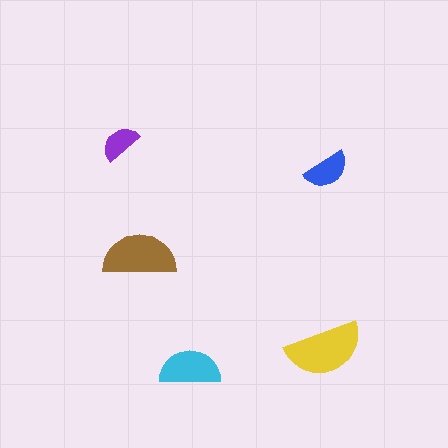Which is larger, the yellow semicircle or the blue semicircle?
The yellow one.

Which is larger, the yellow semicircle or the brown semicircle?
The yellow one.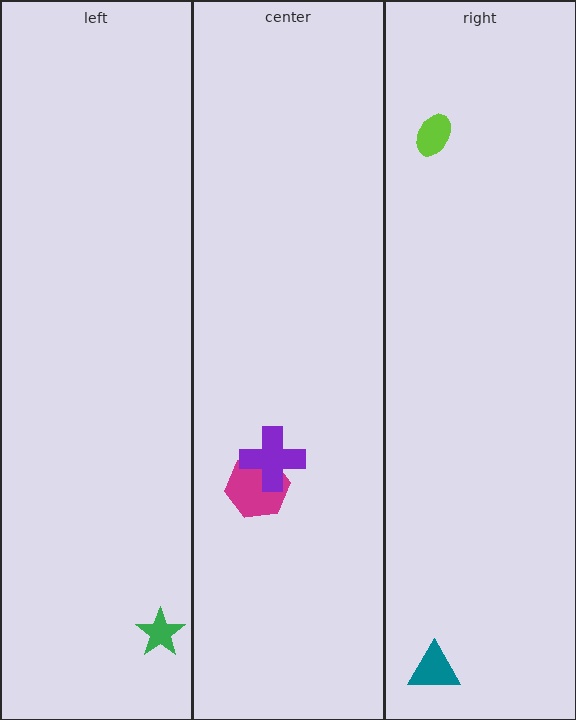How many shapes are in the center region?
2.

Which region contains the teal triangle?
The right region.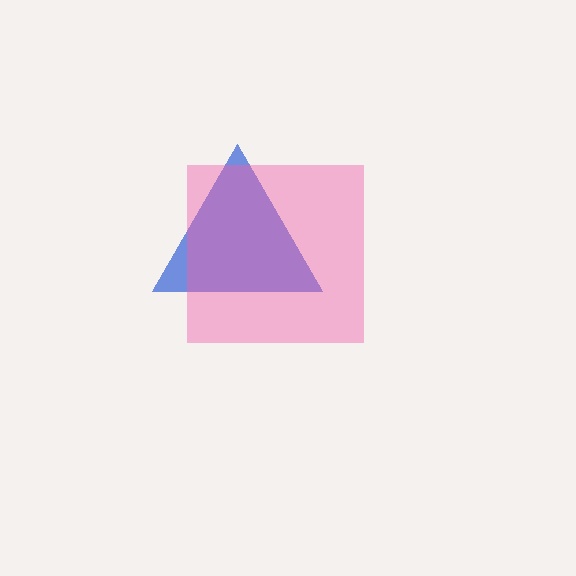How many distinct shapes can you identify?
There are 2 distinct shapes: a blue triangle, a pink square.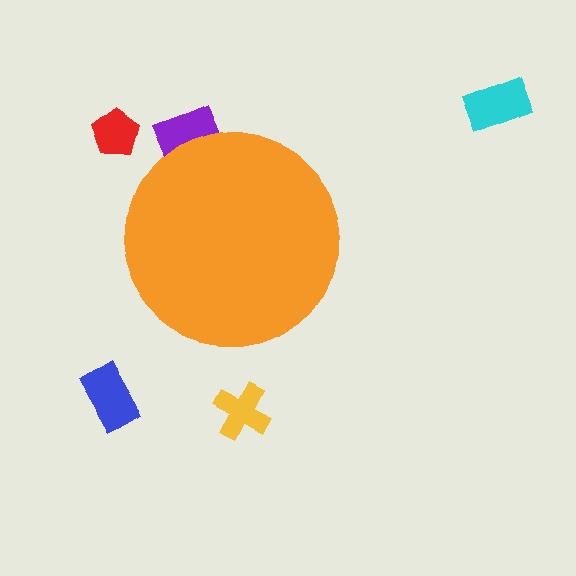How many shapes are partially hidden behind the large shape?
1 shape is partially hidden.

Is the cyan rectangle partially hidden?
No, the cyan rectangle is fully visible.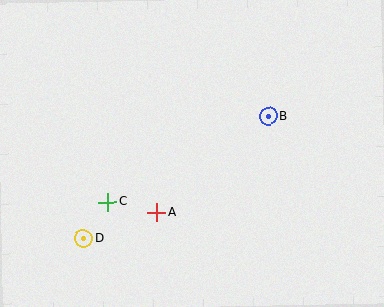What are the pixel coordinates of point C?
Point C is at (108, 202).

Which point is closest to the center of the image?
Point A at (157, 212) is closest to the center.